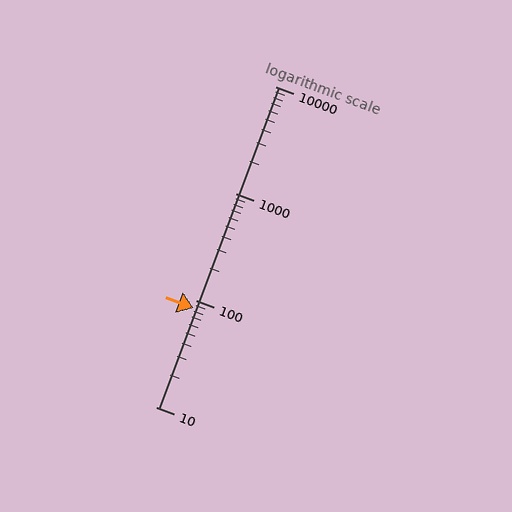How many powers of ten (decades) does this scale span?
The scale spans 3 decades, from 10 to 10000.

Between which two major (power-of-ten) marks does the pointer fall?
The pointer is between 10 and 100.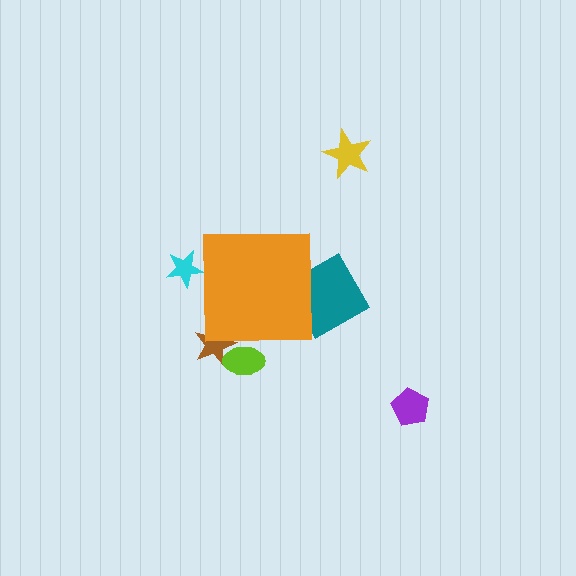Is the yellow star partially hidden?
No, the yellow star is fully visible.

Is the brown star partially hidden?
Yes, the brown star is partially hidden behind the orange square.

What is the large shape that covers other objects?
An orange square.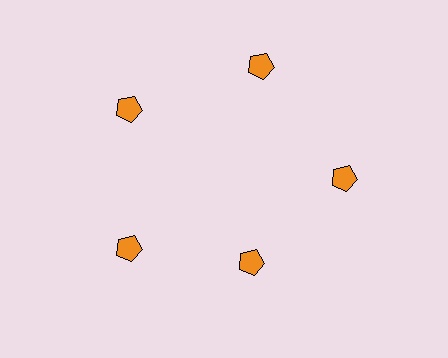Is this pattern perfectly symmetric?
No. The 5 orange pentagons are arranged in a ring, but one element near the 5 o'clock position is pulled inward toward the center, breaking the 5-fold rotational symmetry.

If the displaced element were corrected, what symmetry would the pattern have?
It would have 5-fold rotational symmetry — the pattern would map onto itself every 72 degrees.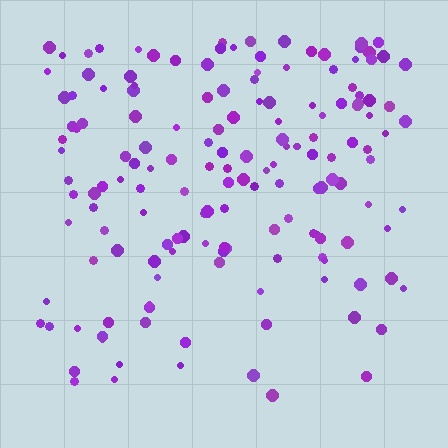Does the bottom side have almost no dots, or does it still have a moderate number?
Still a moderate number, just noticeably fewer than the top.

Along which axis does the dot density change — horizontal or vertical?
Vertical.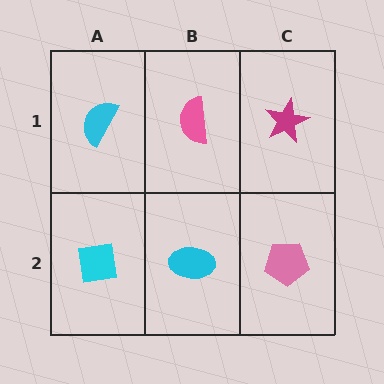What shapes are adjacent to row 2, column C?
A magenta star (row 1, column C), a cyan ellipse (row 2, column B).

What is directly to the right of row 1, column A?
A pink semicircle.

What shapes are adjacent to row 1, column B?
A cyan ellipse (row 2, column B), a cyan semicircle (row 1, column A), a magenta star (row 1, column C).